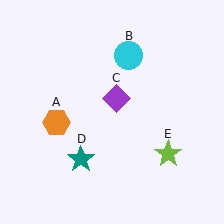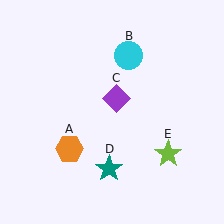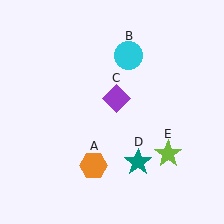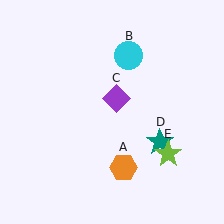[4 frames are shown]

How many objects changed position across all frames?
2 objects changed position: orange hexagon (object A), teal star (object D).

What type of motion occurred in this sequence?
The orange hexagon (object A), teal star (object D) rotated counterclockwise around the center of the scene.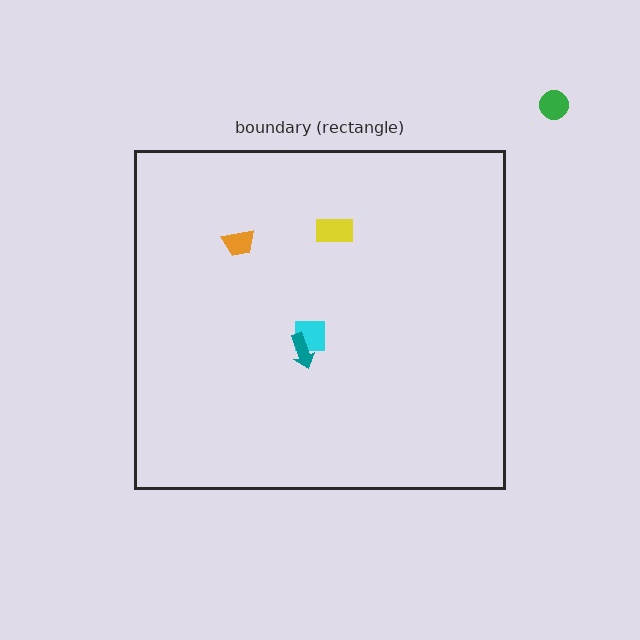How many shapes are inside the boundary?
4 inside, 1 outside.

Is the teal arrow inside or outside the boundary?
Inside.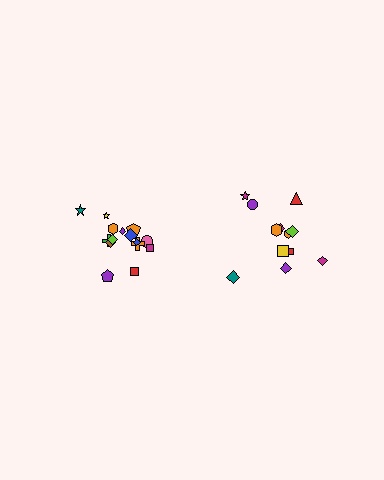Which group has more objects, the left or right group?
The left group.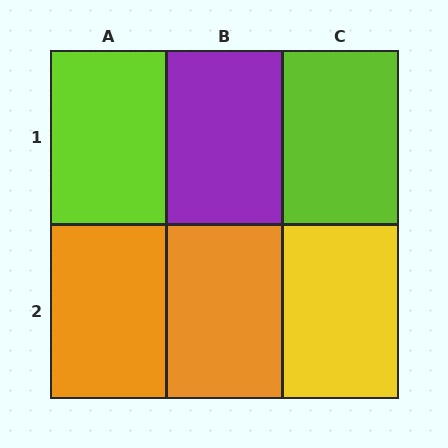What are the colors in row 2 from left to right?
Orange, orange, yellow.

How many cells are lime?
2 cells are lime.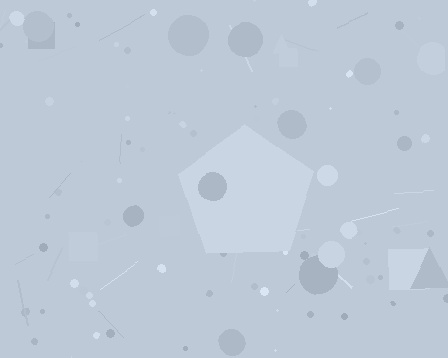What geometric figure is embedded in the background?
A pentagon is embedded in the background.